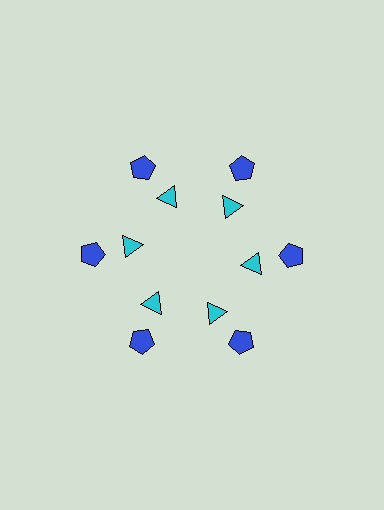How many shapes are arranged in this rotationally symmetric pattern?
There are 12 shapes, arranged in 6 groups of 2.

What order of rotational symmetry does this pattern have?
This pattern has 6-fold rotational symmetry.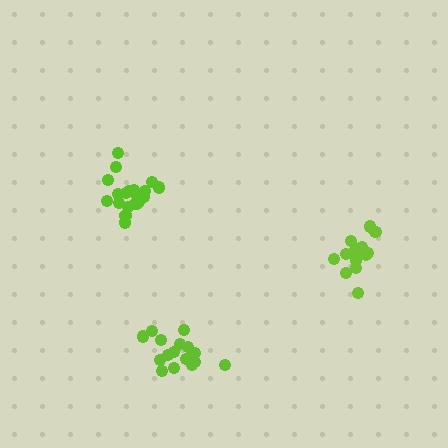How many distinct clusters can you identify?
There are 3 distinct clusters.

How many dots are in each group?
Group 1: 16 dots, Group 2: 20 dots, Group 3: 16 dots (52 total).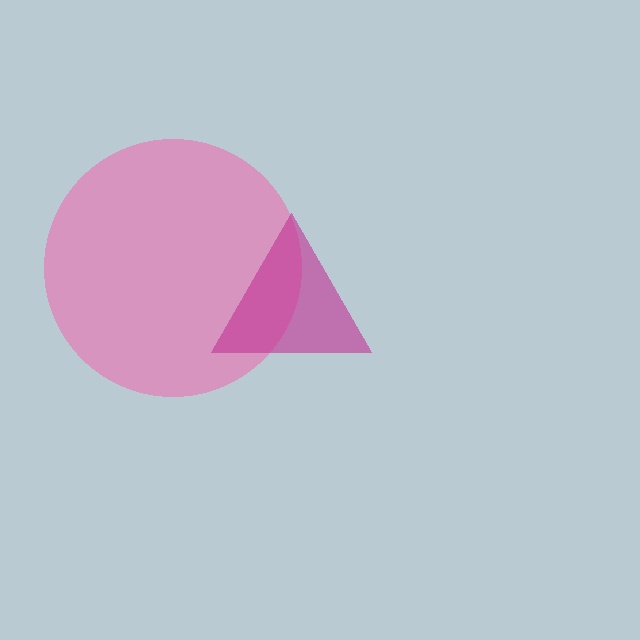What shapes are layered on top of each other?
The layered shapes are: a pink circle, a magenta triangle.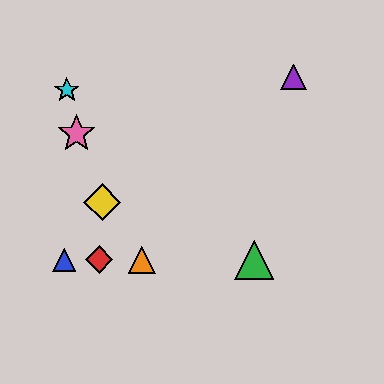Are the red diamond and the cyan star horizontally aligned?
No, the red diamond is at y≈260 and the cyan star is at y≈90.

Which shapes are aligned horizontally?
The red diamond, the blue triangle, the green triangle, the orange triangle are aligned horizontally.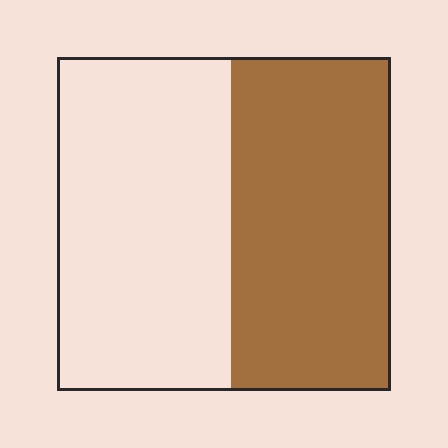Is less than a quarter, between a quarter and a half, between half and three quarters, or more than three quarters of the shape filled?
Between a quarter and a half.